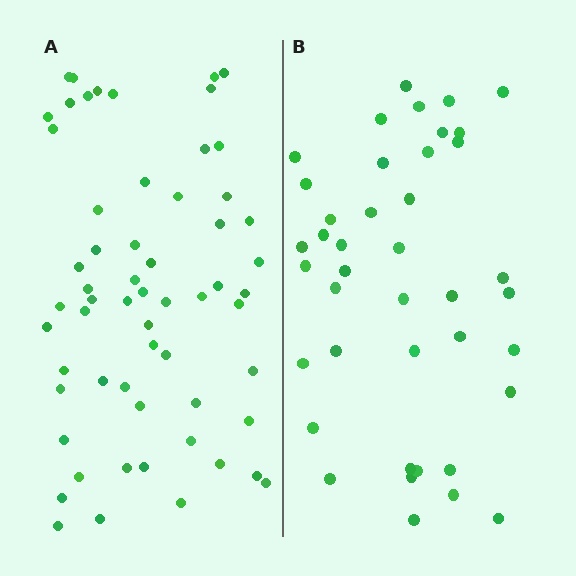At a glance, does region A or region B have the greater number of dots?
Region A (the left region) has more dots.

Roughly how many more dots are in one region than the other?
Region A has approximately 20 more dots than region B.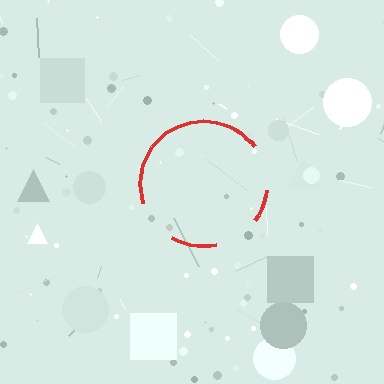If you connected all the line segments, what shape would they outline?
They would outline a circle.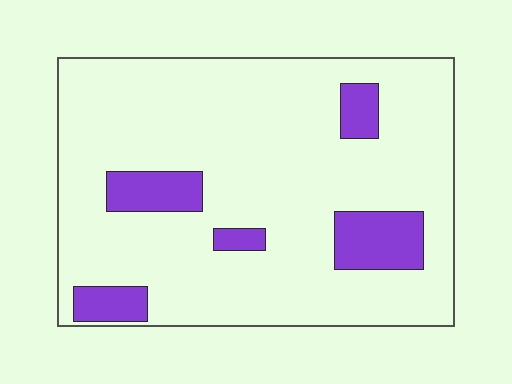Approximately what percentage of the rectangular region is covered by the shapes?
Approximately 15%.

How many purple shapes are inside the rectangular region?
5.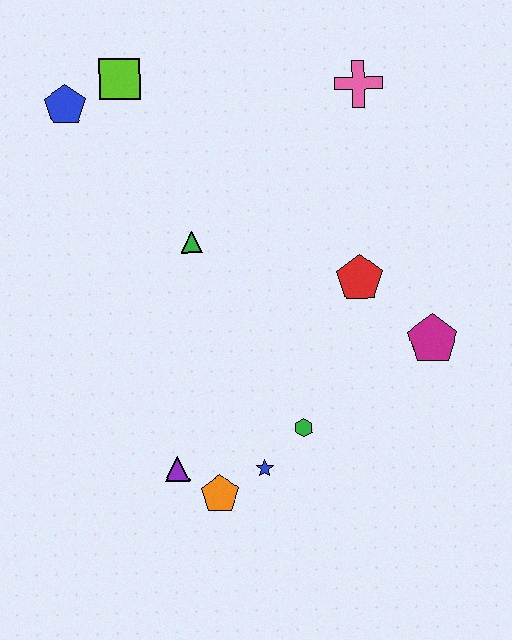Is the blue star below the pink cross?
Yes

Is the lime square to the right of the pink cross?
No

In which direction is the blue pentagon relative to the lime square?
The blue pentagon is to the left of the lime square.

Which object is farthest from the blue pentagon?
The magenta pentagon is farthest from the blue pentagon.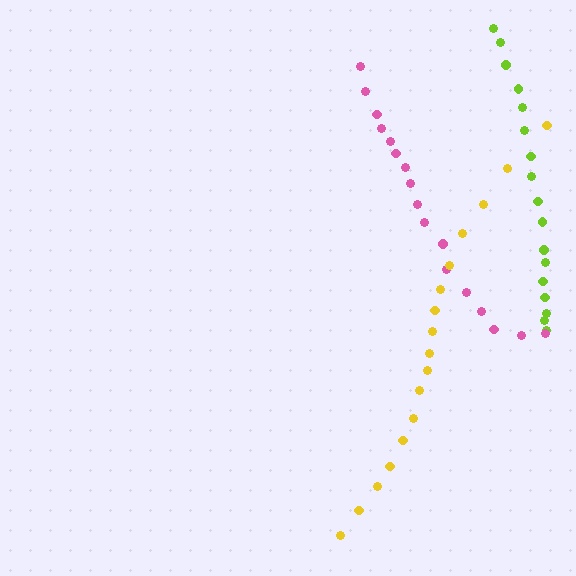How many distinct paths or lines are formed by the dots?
There are 3 distinct paths.